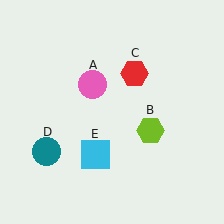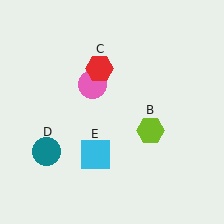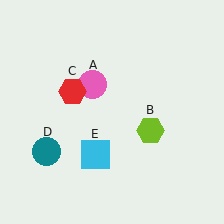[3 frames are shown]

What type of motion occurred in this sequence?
The red hexagon (object C) rotated counterclockwise around the center of the scene.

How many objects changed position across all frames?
1 object changed position: red hexagon (object C).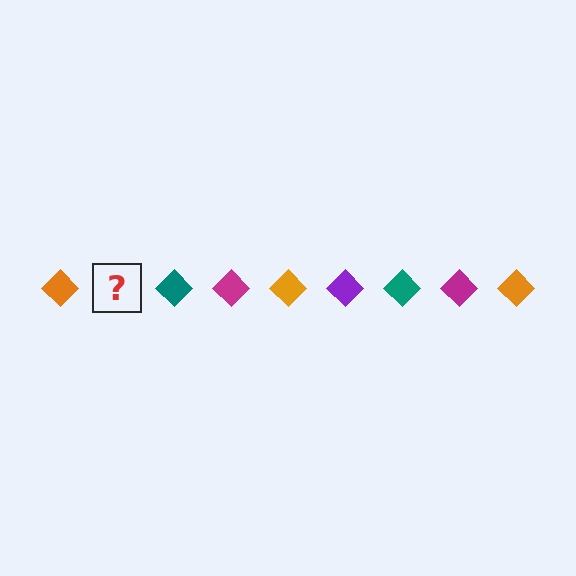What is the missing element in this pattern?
The missing element is a purple diamond.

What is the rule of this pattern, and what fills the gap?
The rule is that the pattern cycles through orange, purple, teal, magenta diamonds. The gap should be filled with a purple diamond.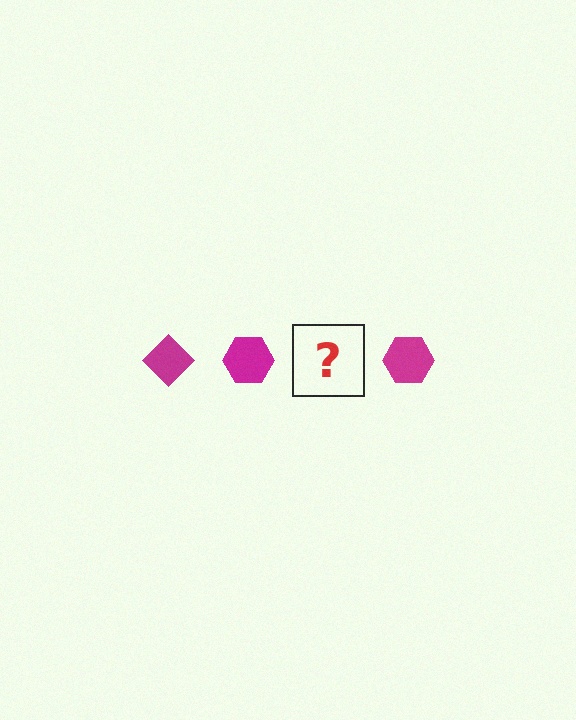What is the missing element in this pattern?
The missing element is a magenta diamond.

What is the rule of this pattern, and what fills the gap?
The rule is that the pattern cycles through diamond, hexagon shapes in magenta. The gap should be filled with a magenta diamond.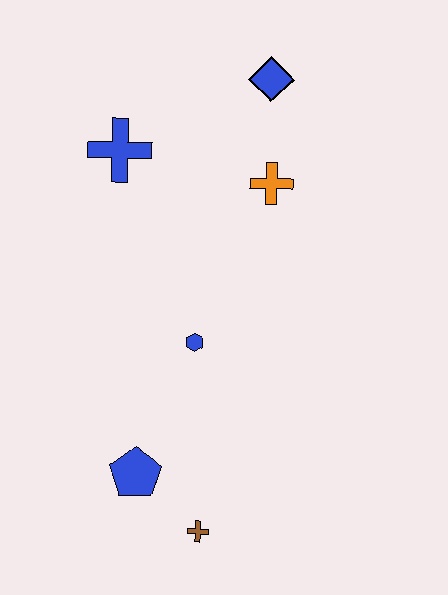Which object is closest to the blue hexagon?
The blue pentagon is closest to the blue hexagon.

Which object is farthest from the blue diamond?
The brown cross is farthest from the blue diamond.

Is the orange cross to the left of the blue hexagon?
No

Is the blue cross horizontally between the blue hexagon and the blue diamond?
No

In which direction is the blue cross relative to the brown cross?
The blue cross is above the brown cross.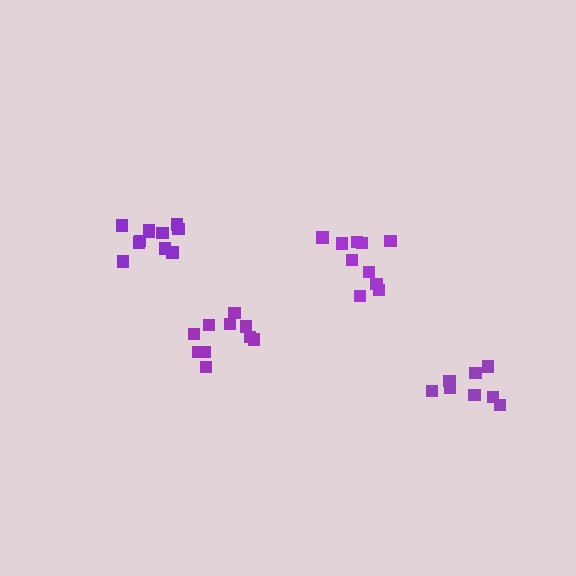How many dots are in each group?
Group 1: 11 dots, Group 2: 10 dots, Group 3: 10 dots, Group 4: 8 dots (39 total).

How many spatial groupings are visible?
There are 4 spatial groupings.